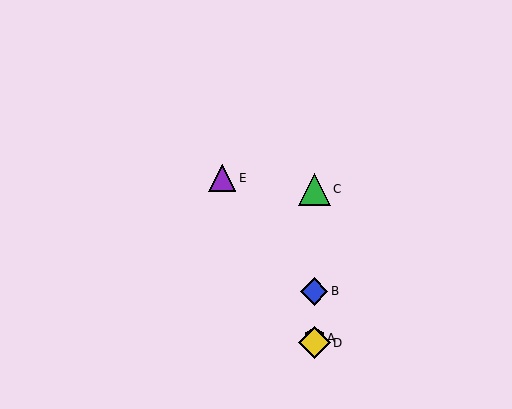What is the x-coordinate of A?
Object A is at x≈314.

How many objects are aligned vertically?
4 objects (A, B, C, D) are aligned vertically.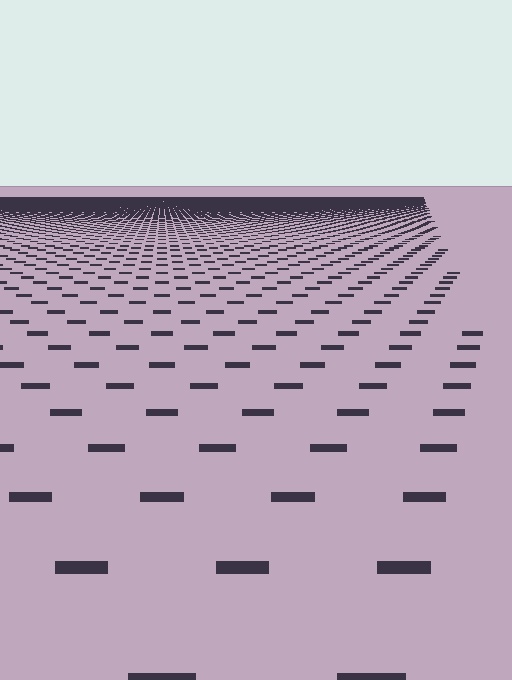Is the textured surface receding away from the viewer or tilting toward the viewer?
The surface is receding away from the viewer. Texture elements get smaller and denser toward the top.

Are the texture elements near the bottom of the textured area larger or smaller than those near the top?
Larger. Near the bottom, elements are closer to the viewer and appear at a bigger on-screen size.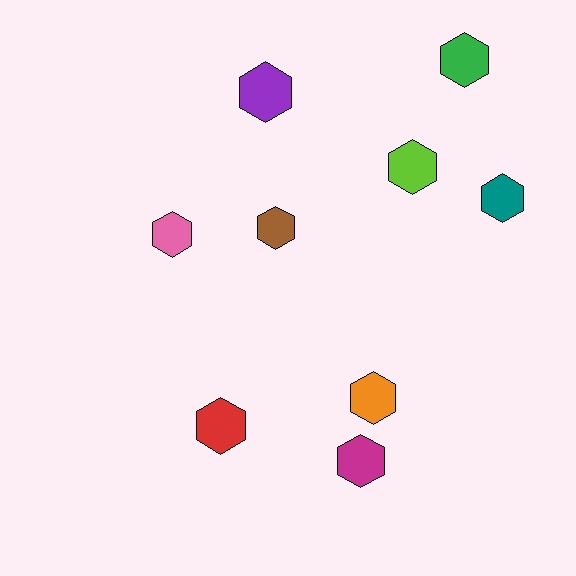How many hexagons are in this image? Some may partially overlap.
There are 9 hexagons.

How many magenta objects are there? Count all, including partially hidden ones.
There is 1 magenta object.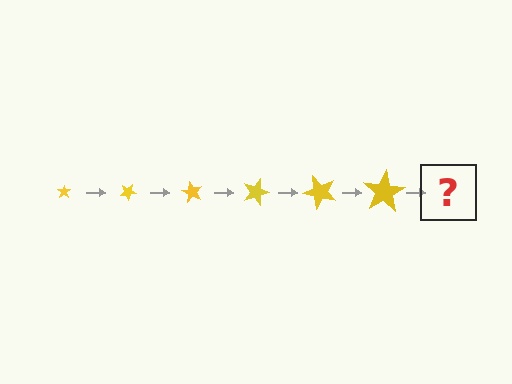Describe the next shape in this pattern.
It should be a star, larger than the previous one and rotated 180 degrees from the start.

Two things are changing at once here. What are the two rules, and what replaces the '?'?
The two rules are that the star grows larger each step and it rotates 30 degrees each step. The '?' should be a star, larger than the previous one and rotated 180 degrees from the start.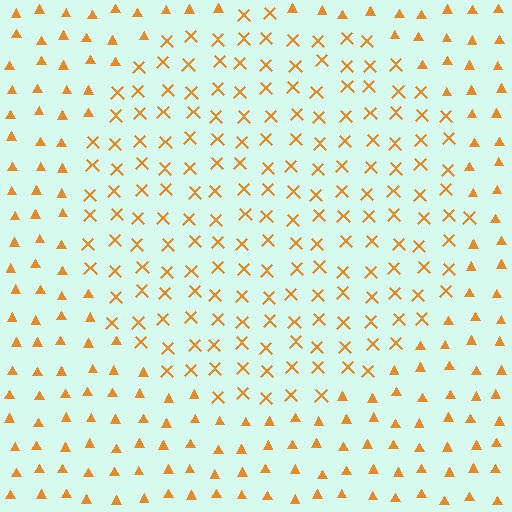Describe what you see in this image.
The image is filled with small orange elements arranged in a uniform grid. A circle-shaped region contains X marks, while the surrounding area contains triangles. The boundary is defined purely by the change in element shape.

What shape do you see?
I see a circle.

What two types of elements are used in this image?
The image uses X marks inside the circle region and triangles outside it.